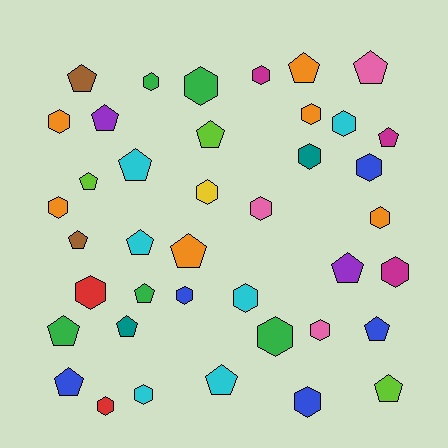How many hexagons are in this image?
There are 21 hexagons.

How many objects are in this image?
There are 40 objects.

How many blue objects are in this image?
There are 5 blue objects.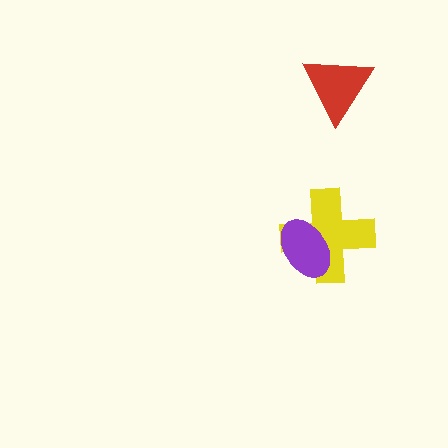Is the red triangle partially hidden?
No, no other shape covers it.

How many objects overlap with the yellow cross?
1 object overlaps with the yellow cross.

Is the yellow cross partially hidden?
Yes, it is partially covered by another shape.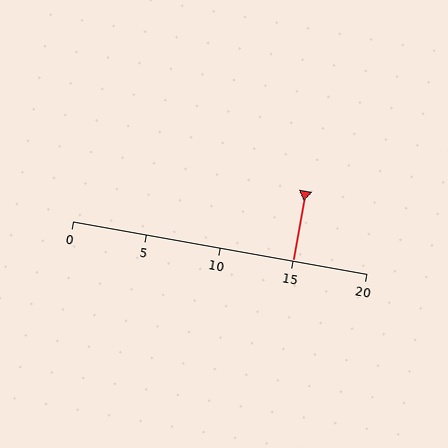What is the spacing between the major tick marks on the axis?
The major ticks are spaced 5 apart.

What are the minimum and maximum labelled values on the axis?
The axis runs from 0 to 20.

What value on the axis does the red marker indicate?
The marker indicates approximately 15.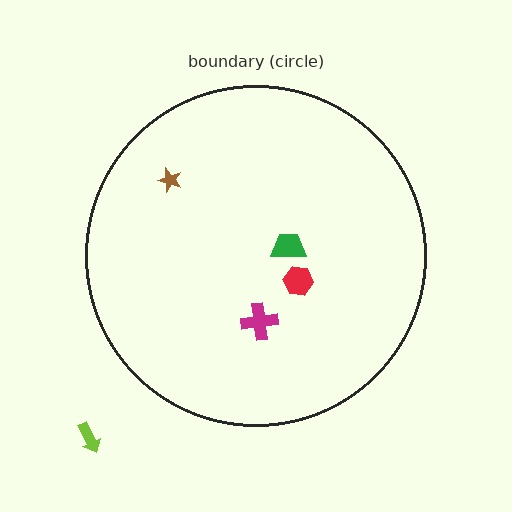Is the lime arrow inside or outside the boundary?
Outside.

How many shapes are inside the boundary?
4 inside, 1 outside.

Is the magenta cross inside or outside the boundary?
Inside.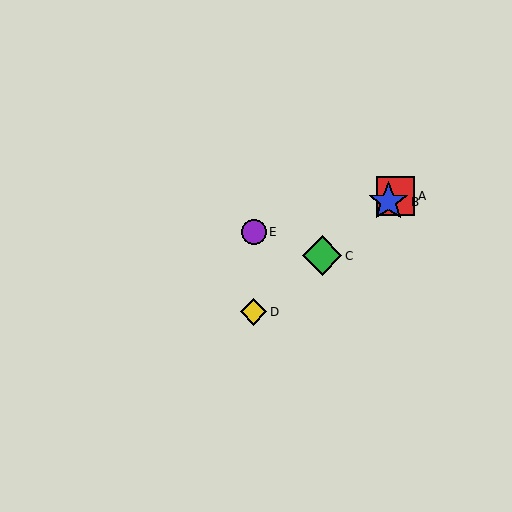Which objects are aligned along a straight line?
Objects A, B, C, D are aligned along a straight line.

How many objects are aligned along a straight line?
4 objects (A, B, C, D) are aligned along a straight line.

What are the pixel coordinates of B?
Object B is at (388, 202).